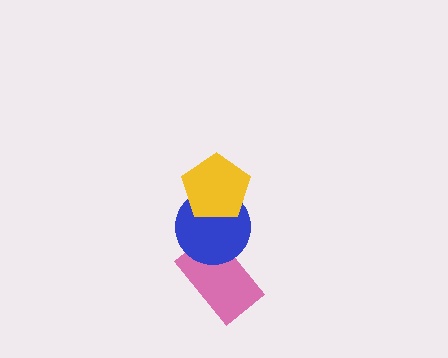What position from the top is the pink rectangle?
The pink rectangle is 3rd from the top.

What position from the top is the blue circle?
The blue circle is 2nd from the top.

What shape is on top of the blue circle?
The yellow pentagon is on top of the blue circle.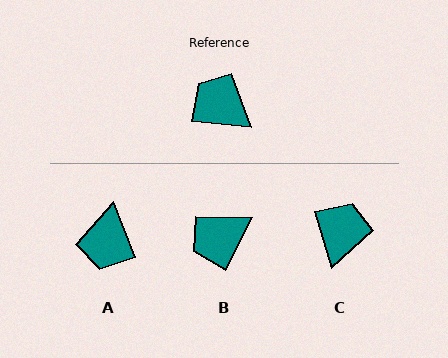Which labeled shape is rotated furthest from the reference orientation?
A, about 118 degrees away.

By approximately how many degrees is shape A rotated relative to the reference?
Approximately 118 degrees counter-clockwise.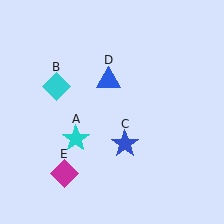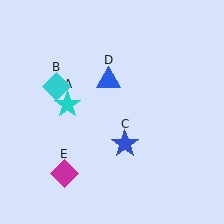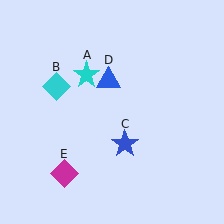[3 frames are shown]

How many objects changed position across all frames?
1 object changed position: cyan star (object A).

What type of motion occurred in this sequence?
The cyan star (object A) rotated clockwise around the center of the scene.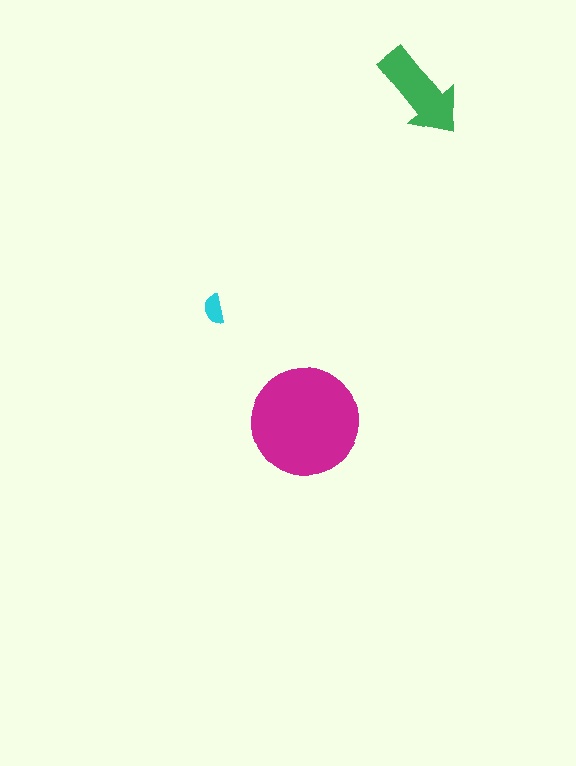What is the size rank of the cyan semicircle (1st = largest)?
3rd.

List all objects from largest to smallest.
The magenta circle, the green arrow, the cyan semicircle.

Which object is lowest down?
The magenta circle is bottommost.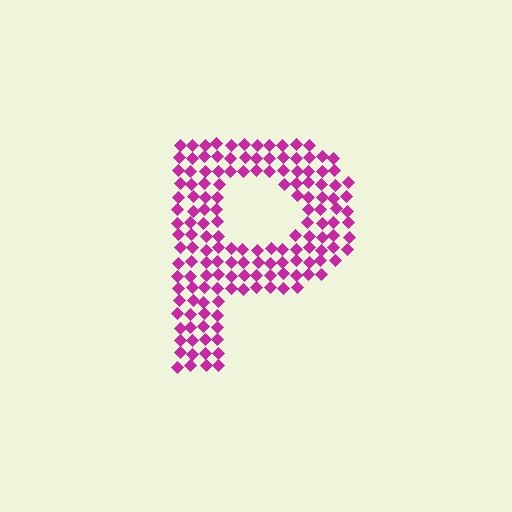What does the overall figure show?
The overall figure shows the letter P.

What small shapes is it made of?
It is made of small diamonds.